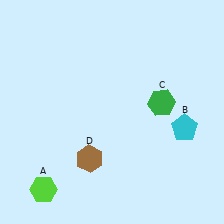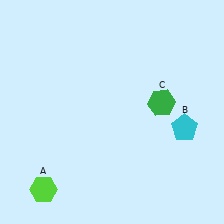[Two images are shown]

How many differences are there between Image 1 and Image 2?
There is 1 difference between the two images.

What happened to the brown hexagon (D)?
The brown hexagon (D) was removed in Image 2. It was in the bottom-left area of Image 1.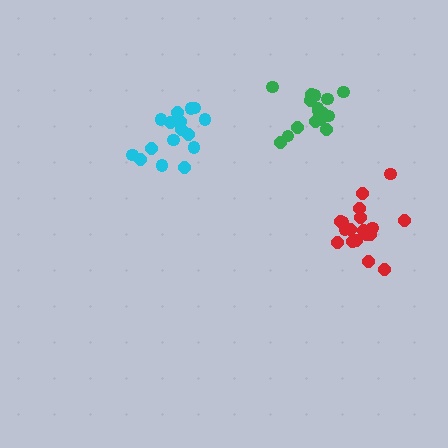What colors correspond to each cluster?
The clusters are colored: green, cyan, red.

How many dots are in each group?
Group 1: 16 dots, Group 2: 17 dots, Group 3: 18 dots (51 total).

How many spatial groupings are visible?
There are 3 spatial groupings.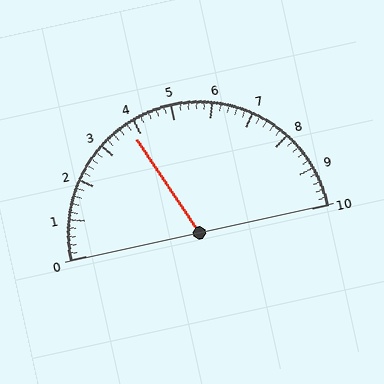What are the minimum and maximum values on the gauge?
The gauge ranges from 0 to 10.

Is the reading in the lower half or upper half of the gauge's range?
The reading is in the lower half of the range (0 to 10).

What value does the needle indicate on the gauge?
The needle indicates approximately 3.8.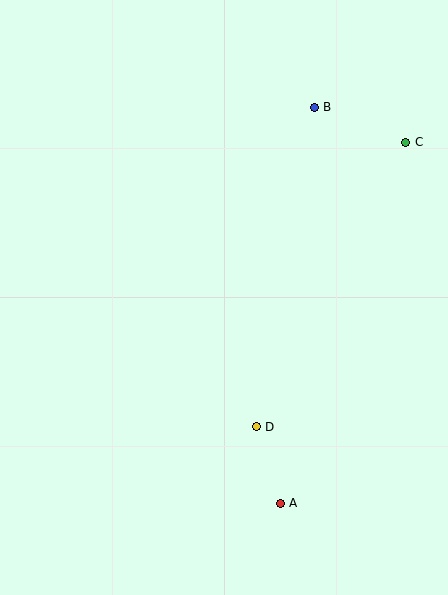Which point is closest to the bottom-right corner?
Point A is closest to the bottom-right corner.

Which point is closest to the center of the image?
Point D at (256, 427) is closest to the center.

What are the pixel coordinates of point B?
Point B is at (314, 107).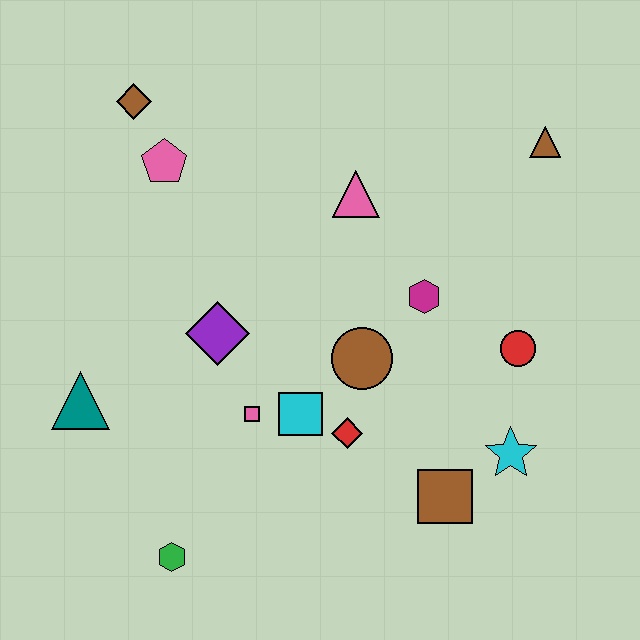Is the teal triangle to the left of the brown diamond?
Yes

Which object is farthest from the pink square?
The brown triangle is farthest from the pink square.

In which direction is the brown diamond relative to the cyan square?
The brown diamond is above the cyan square.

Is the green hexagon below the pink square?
Yes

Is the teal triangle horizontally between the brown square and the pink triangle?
No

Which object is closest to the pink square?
The cyan square is closest to the pink square.